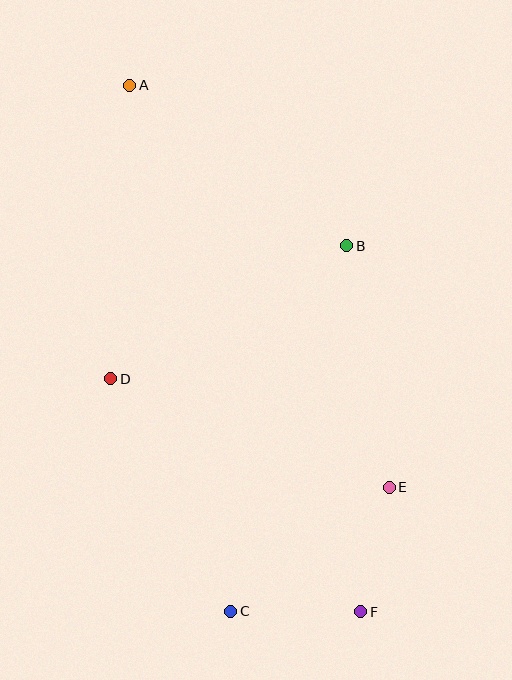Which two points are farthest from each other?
Points A and F are farthest from each other.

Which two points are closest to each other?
Points E and F are closest to each other.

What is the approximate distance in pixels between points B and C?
The distance between B and C is approximately 384 pixels.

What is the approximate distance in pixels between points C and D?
The distance between C and D is approximately 262 pixels.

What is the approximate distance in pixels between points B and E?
The distance between B and E is approximately 245 pixels.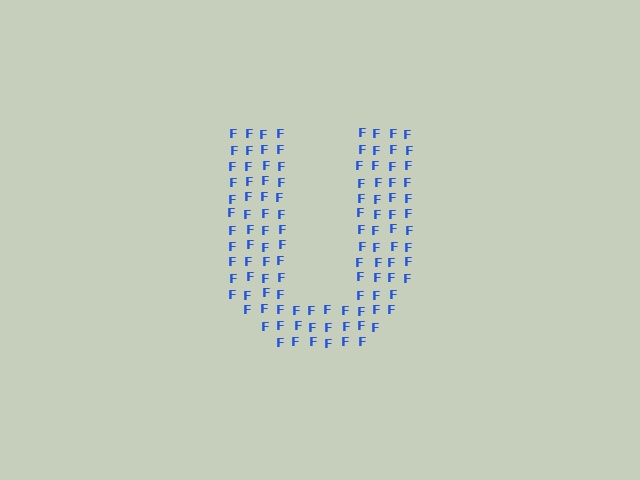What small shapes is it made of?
It is made of small letter F's.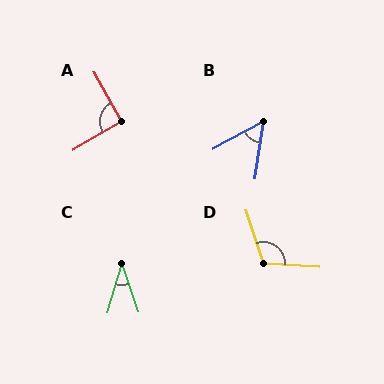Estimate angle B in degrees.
Approximately 53 degrees.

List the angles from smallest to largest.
C (35°), B (53°), A (91°), D (111°).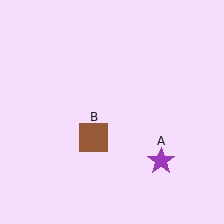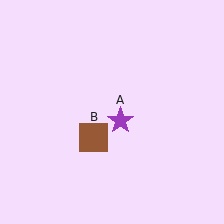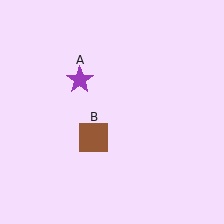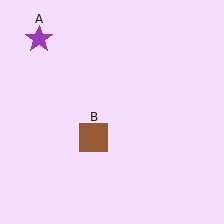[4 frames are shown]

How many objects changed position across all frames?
1 object changed position: purple star (object A).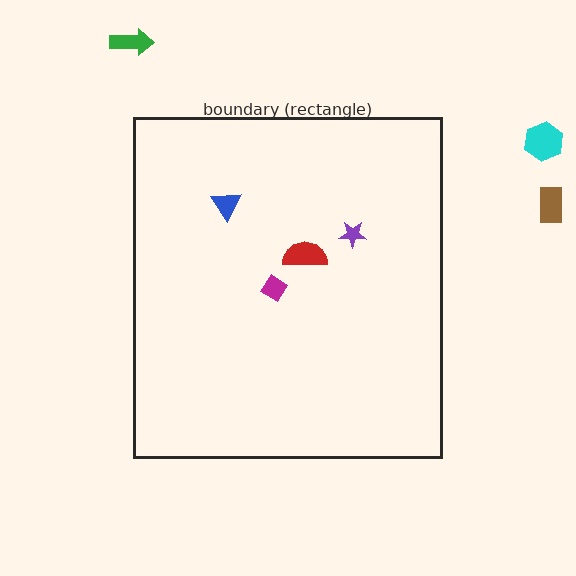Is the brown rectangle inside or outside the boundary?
Outside.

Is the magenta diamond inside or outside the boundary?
Inside.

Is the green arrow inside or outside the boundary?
Outside.